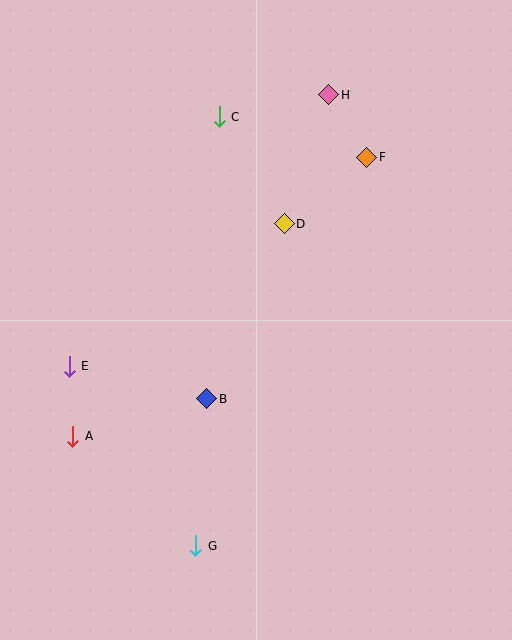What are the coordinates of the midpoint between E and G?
The midpoint between E and G is at (133, 456).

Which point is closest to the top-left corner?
Point C is closest to the top-left corner.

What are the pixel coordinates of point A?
Point A is at (73, 436).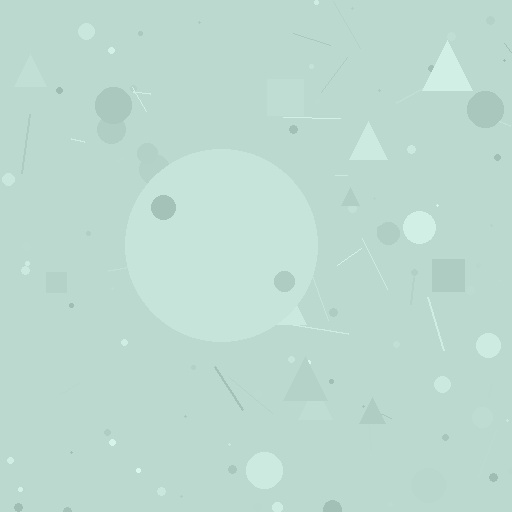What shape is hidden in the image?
A circle is hidden in the image.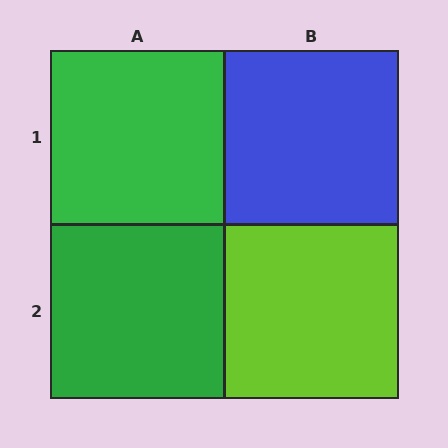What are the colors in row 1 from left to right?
Green, blue.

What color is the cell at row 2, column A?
Green.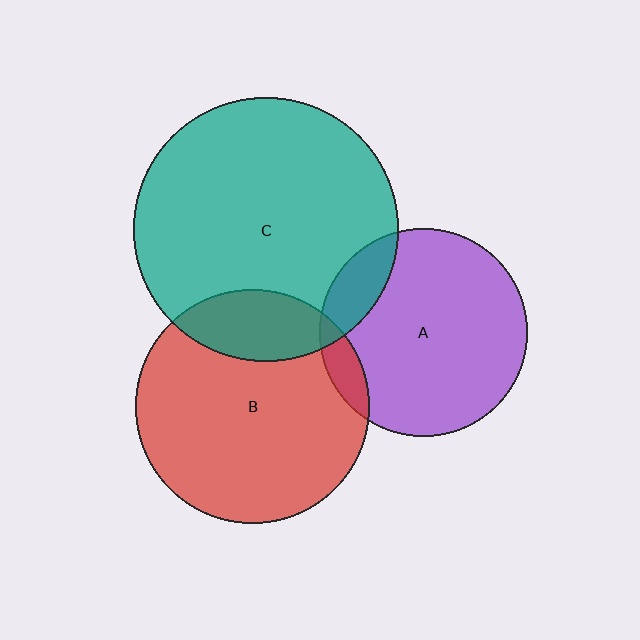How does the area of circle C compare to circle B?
Approximately 1.3 times.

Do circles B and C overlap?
Yes.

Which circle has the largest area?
Circle C (teal).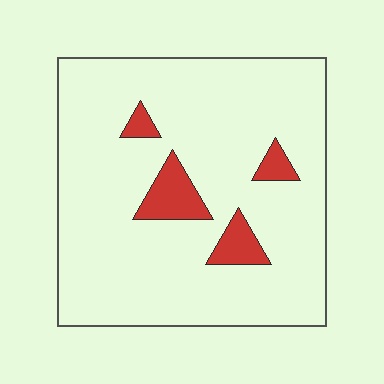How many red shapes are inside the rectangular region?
4.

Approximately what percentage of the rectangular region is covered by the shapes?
Approximately 10%.